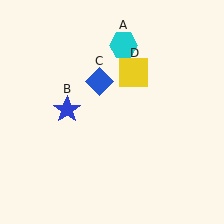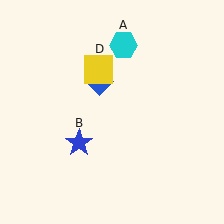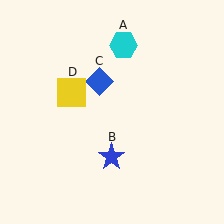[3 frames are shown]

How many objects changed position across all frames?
2 objects changed position: blue star (object B), yellow square (object D).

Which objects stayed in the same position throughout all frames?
Cyan hexagon (object A) and blue diamond (object C) remained stationary.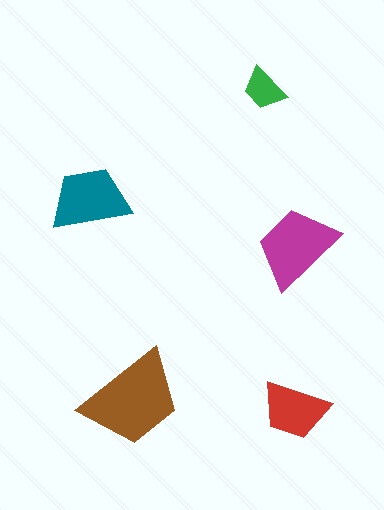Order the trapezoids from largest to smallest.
the brown one, the magenta one, the teal one, the red one, the green one.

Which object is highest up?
The green trapezoid is topmost.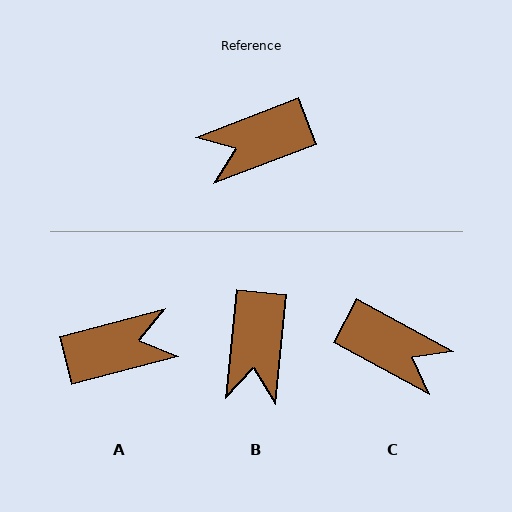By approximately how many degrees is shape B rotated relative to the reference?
Approximately 63 degrees counter-clockwise.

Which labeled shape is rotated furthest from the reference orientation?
A, about 174 degrees away.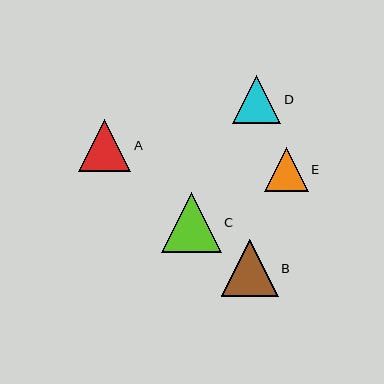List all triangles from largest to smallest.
From largest to smallest: C, B, A, D, E.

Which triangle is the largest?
Triangle C is the largest with a size of approximately 59 pixels.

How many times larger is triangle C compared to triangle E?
Triangle C is approximately 1.4 times the size of triangle E.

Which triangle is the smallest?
Triangle E is the smallest with a size of approximately 44 pixels.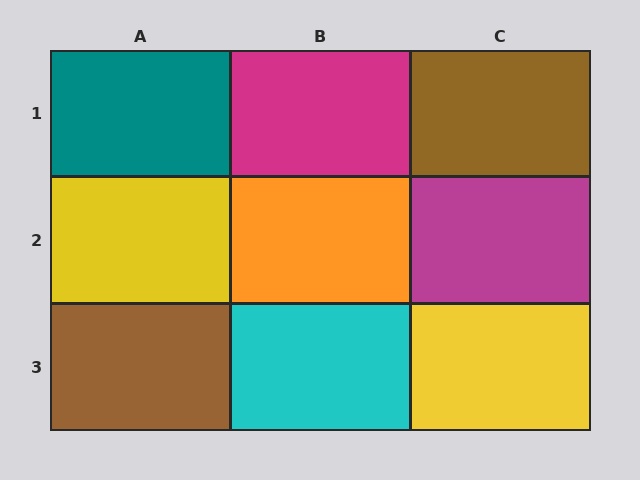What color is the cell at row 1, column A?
Teal.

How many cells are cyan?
1 cell is cyan.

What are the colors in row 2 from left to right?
Yellow, orange, magenta.